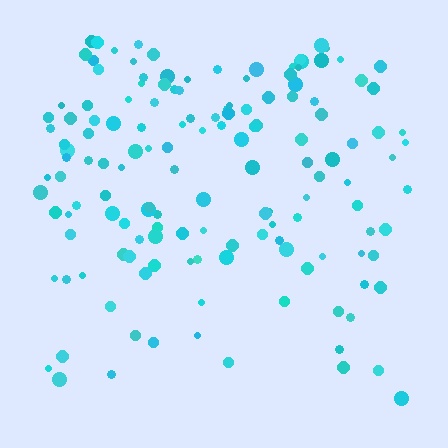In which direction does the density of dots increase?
From bottom to top, with the top side densest.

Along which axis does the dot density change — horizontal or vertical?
Vertical.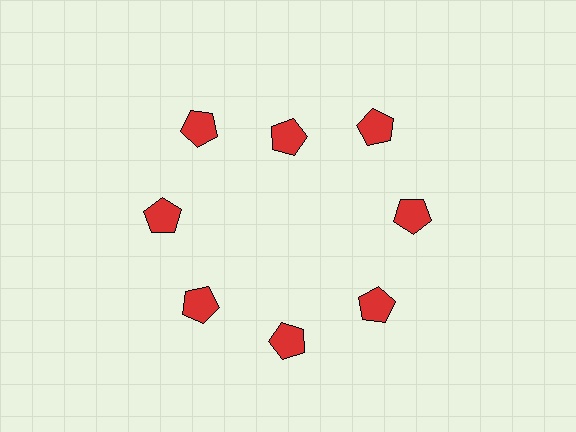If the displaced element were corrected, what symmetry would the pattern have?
It would have 8-fold rotational symmetry — the pattern would map onto itself every 45 degrees.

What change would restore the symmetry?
The symmetry would be restored by moving it outward, back onto the ring so that all 8 pentagons sit at equal angles and equal distance from the center.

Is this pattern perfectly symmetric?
No. The 8 red pentagons are arranged in a ring, but one element near the 12 o'clock position is pulled inward toward the center, breaking the 8-fold rotational symmetry.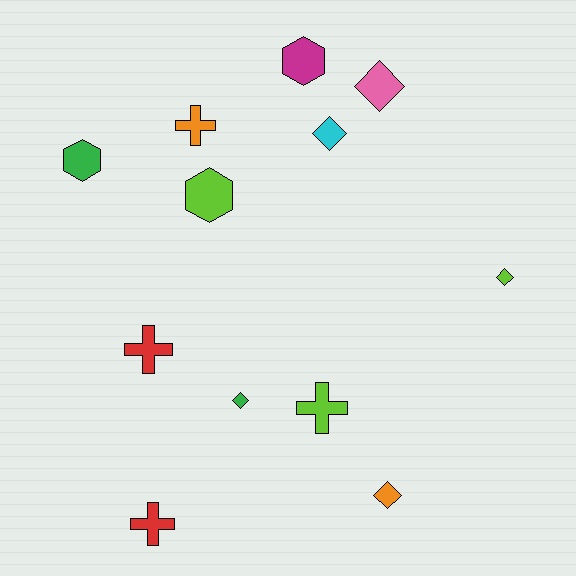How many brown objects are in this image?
There are no brown objects.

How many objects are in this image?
There are 12 objects.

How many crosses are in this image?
There are 4 crosses.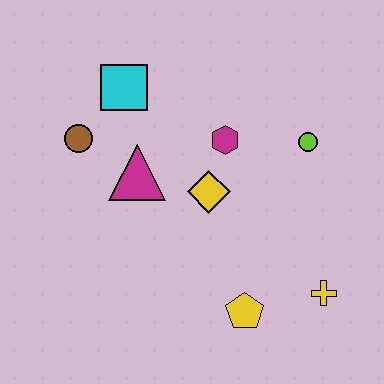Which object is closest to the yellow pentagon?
The yellow cross is closest to the yellow pentagon.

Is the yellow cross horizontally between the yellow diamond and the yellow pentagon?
No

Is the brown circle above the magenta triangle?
Yes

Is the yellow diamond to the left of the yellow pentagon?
Yes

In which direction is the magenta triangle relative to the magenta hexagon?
The magenta triangle is to the left of the magenta hexagon.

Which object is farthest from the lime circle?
The brown circle is farthest from the lime circle.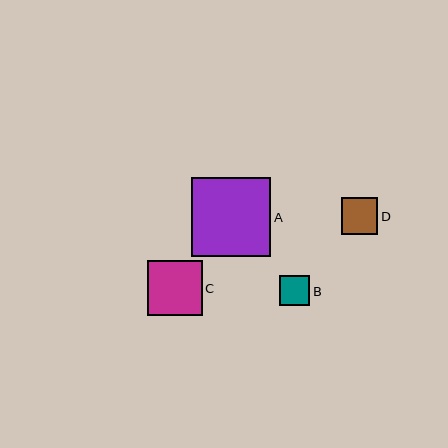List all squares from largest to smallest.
From largest to smallest: A, C, D, B.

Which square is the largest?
Square A is the largest with a size of approximately 79 pixels.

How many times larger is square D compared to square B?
Square D is approximately 1.2 times the size of square B.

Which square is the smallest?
Square B is the smallest with a size of approximately 30 pixels.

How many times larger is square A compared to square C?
Square A is approximately 1.4 times the size of square C.